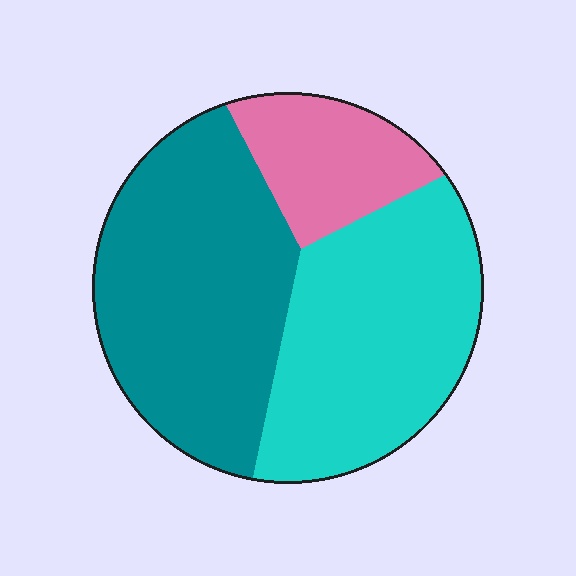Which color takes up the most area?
Teal, at roughly 45%.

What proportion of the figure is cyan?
Cyan covers about 40% of the figure.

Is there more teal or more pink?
Teal.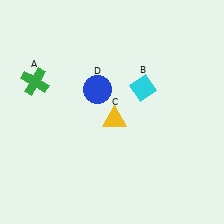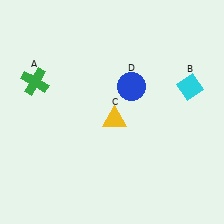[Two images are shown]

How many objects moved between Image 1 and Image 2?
2 objects moved between the two images.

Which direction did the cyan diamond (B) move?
The cyan diamond (B) moved right.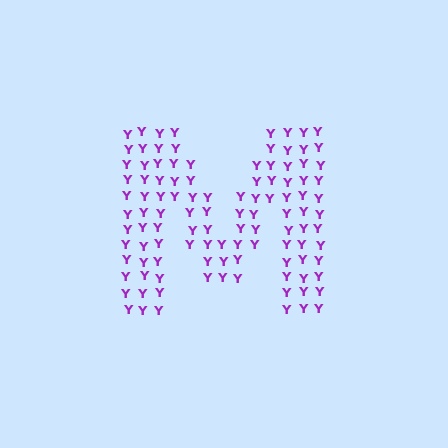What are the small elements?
The small elements are letter Y's.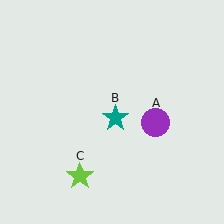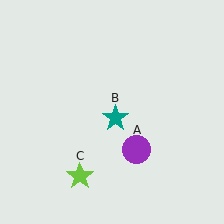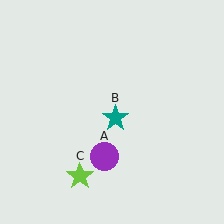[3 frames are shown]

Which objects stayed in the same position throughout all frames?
Teal star (object B) and lime star (object C) remained stationary.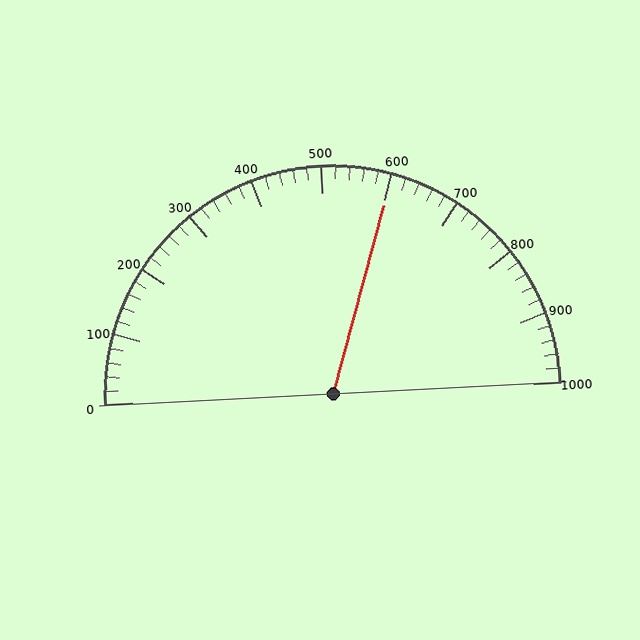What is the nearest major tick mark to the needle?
The nearest major tick mark is 600.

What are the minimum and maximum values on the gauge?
The gauge ranges from 0 to 1000.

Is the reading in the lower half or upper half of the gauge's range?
The reading is in the upper half of the range (0 to 1000).